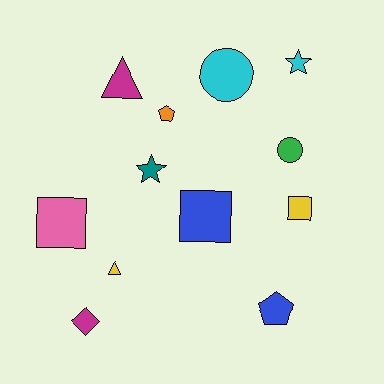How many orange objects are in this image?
There is 1 orange object.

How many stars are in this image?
There are 2 stars.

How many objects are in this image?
There are 12 objects.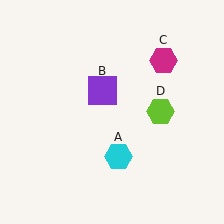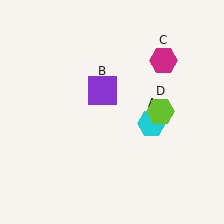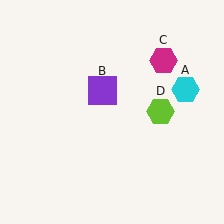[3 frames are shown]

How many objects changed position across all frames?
1 object changed position: cyan hexagon (object A).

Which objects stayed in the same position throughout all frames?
Purple square (object B) and magenta hexagon (object C) and lime hexagon (object D) remained stationary.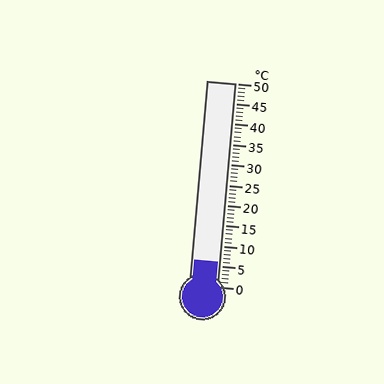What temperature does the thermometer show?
The thermometer shows approximately 6°C.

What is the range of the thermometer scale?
The thermometer scale ranges from 0°C to 50°C.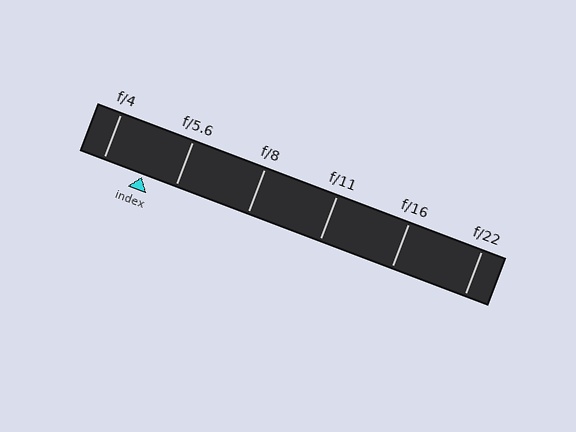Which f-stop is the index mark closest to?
The index mark is closest to f/5.6.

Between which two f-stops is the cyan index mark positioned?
The index mark is between f/4 and f/5.6.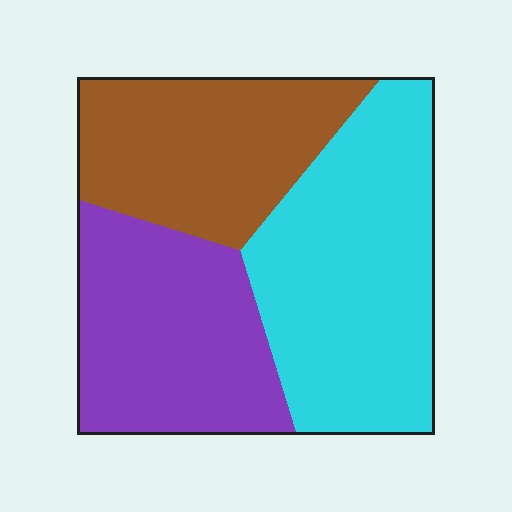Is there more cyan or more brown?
Cyan.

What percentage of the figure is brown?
Brown takes up about one quarter (1/4) of the figure.